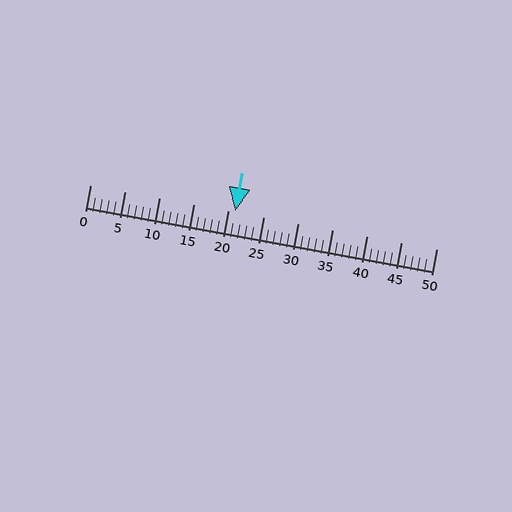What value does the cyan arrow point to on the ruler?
The cyan arrow points to approximately 21.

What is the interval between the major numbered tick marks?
The major tick marks are spaced 5 units apart.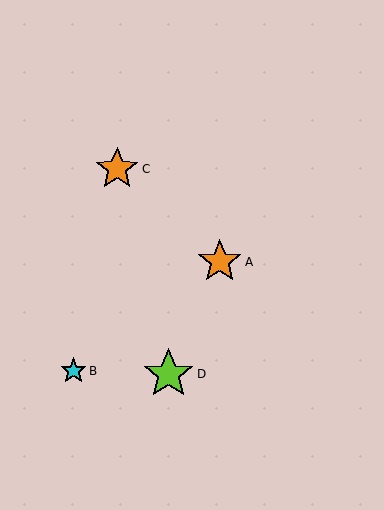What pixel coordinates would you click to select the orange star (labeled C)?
Click at (117, 169) to select the orange star C.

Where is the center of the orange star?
The center of the orange star is at (220, 262).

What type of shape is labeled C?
Shape C is an orange star.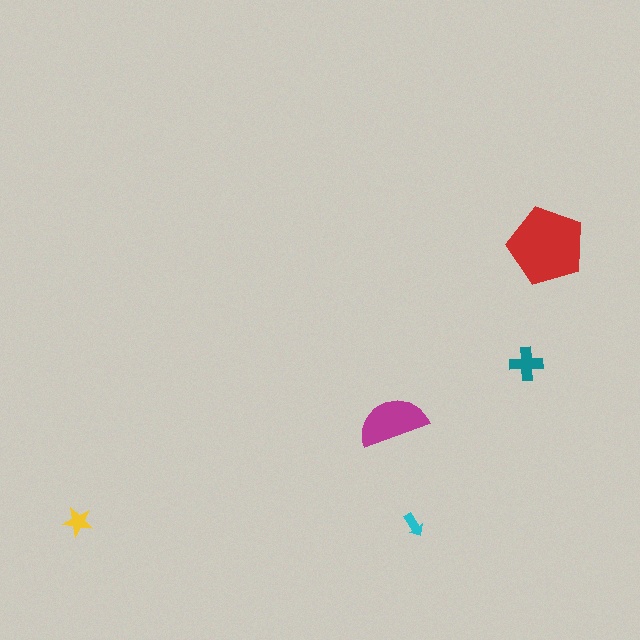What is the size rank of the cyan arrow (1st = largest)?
5th.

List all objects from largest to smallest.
The red pentagon, the magenta semicircle, the teal cross, the yellow star, the cyan arrow.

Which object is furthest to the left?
The yellow star is leftmost.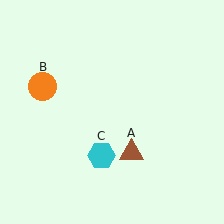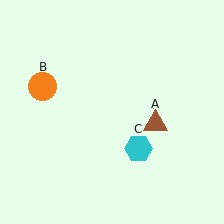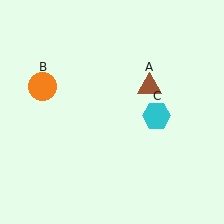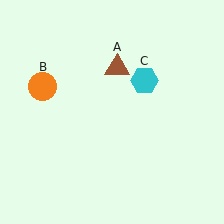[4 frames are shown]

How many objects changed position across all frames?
2 objects changed position: brown triangle (object A), cyan hexagon (object C).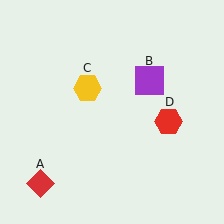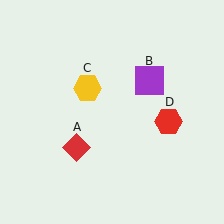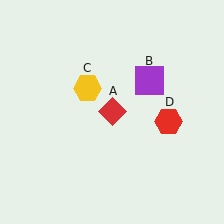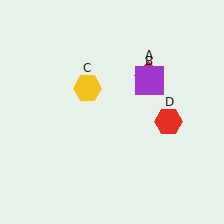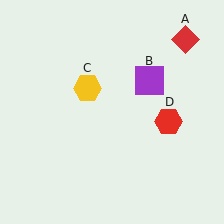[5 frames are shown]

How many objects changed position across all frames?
1 object changed position: red diamond (object A).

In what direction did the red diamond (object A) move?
The red diamond (object A) moved up and to the right.